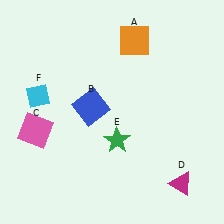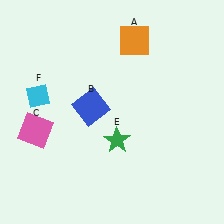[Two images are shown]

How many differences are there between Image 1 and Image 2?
There is 1 difference between the two images.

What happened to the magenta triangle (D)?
The magenta triangle (D) was removed in Image 2. It was in the bottom-right area of Image 1.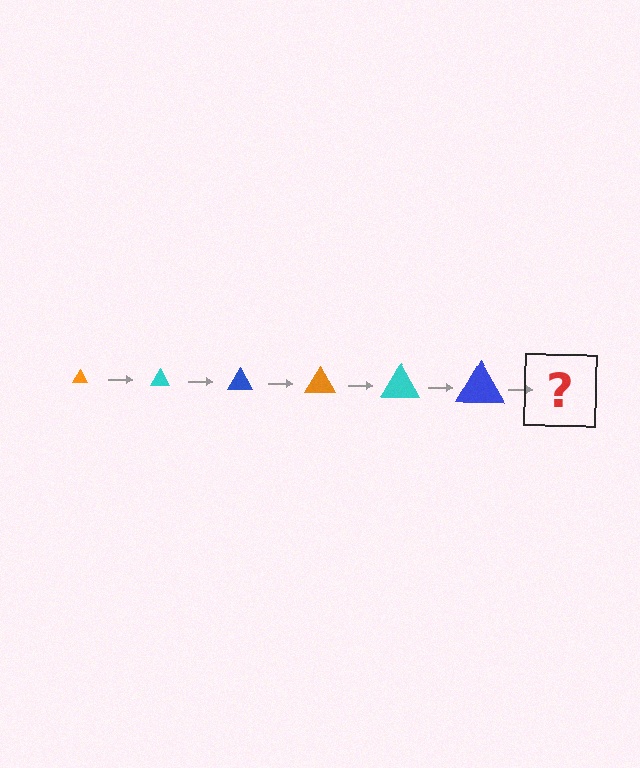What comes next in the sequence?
The next element should be an orange triangle, larger than the previous one.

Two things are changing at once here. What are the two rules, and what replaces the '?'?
The two rules are that the triangle grows larger each step and the color cycles through orange, cyan, and blue. The '?' should be an orange triangle, larger than the previous one.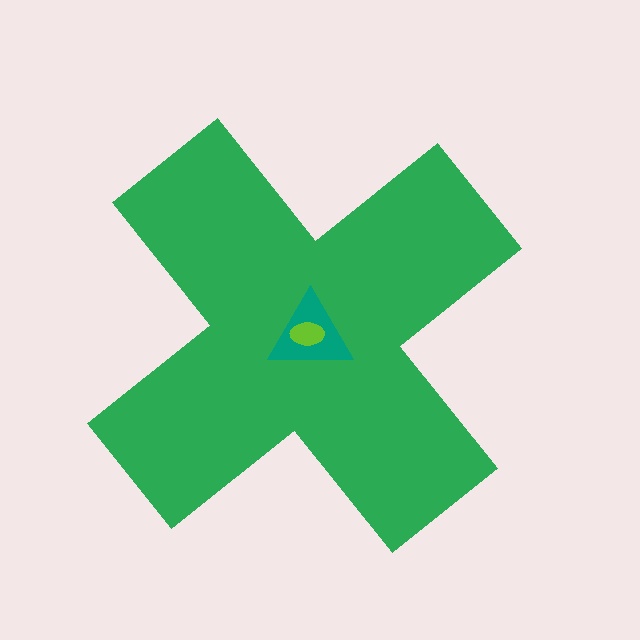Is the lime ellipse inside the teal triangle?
Yes.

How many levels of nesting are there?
3.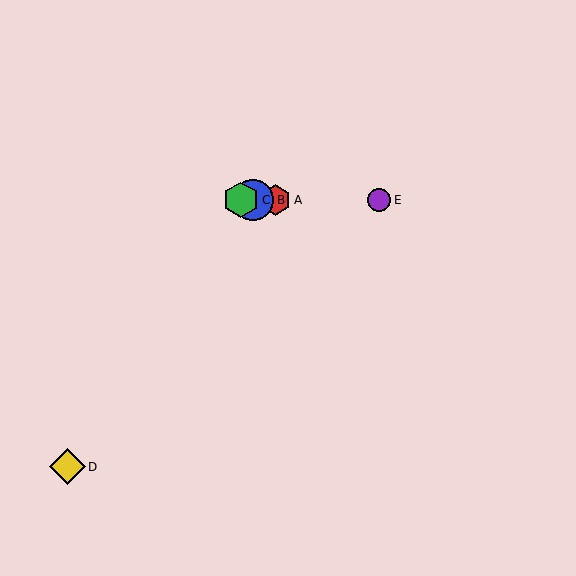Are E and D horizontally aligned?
No, E is at y≈200 and D is at y≈467.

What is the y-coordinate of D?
Object D is at y≈467.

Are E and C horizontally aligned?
Yes, both are at y≈200.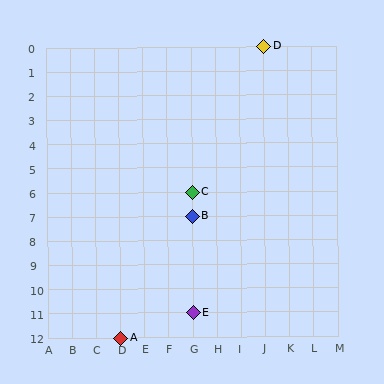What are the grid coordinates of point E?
Point E is at grid coordinates (G, 11).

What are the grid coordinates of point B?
Point B is at grid coordinates (G, 7).